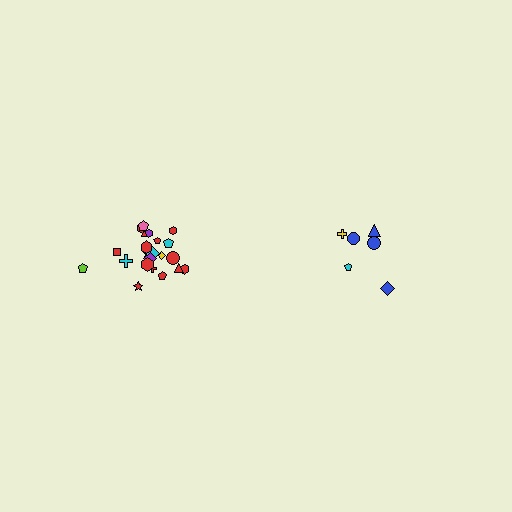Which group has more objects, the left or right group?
The left group.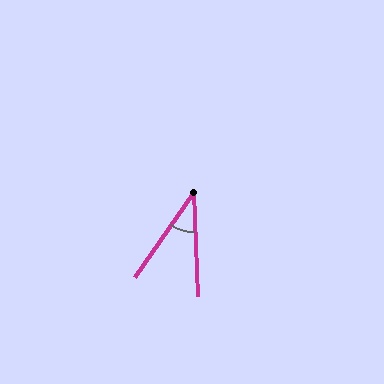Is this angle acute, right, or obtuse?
It is acute.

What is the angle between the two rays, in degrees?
Approximately 37 degrees.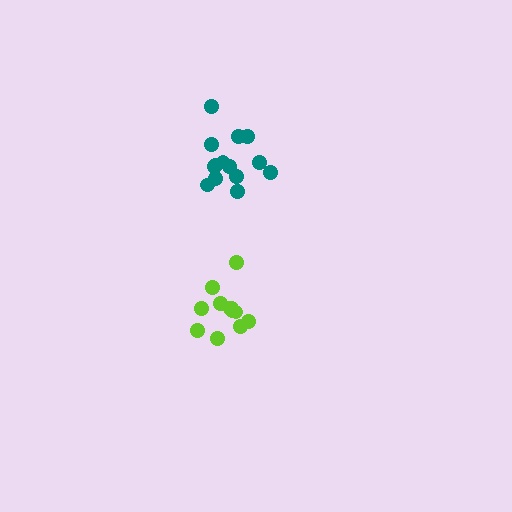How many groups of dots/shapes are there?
There are 2 groups.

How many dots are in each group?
Group 1: 12 dots, Group 2: 14 dots (26 total).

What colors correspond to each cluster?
The clusters are colored: lime, teal.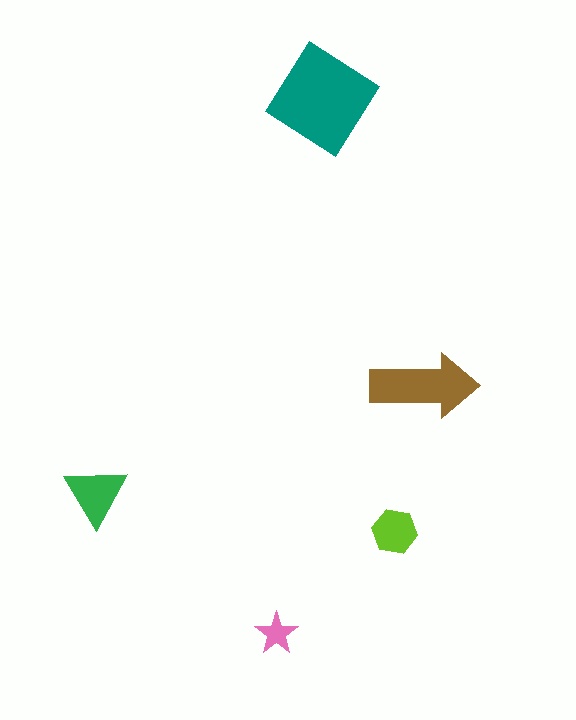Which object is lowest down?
The pink star is bottommost.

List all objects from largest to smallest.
The teal diamond, the brown arrow, the green triangle, the lime hexagon, the pink star.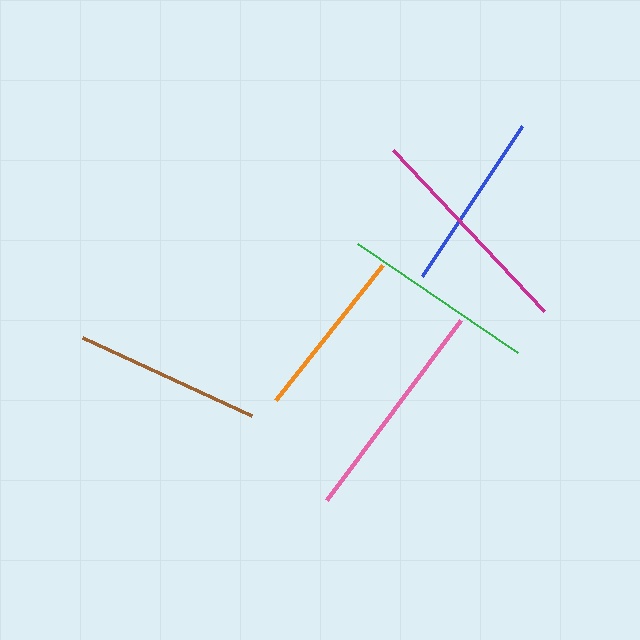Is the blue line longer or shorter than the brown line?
The brown line is longer than the blue line.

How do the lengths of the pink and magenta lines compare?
The pink and magenta lines are approximately the same length.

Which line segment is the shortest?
The orange line is the shortest at approximately 172 pixels.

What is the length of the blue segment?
The blue segment is approximately 181 pixels long.